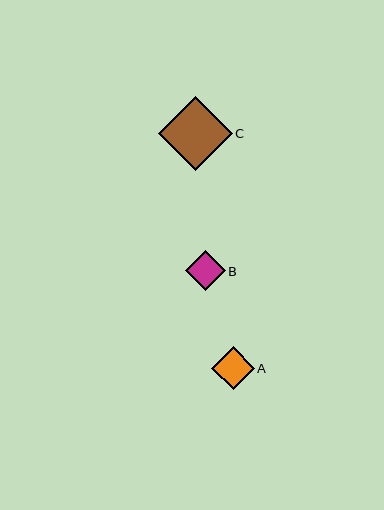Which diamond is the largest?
Diamond C is the largest with a size of approximately 74 pixels.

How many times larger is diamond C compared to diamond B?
Diamond C is approximately 1.9 times the size of diamond B.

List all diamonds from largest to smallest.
From largest to smallest: C, A, B.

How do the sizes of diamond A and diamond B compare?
Diamond A and diamond B are approximately the same size.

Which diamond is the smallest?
Diamond B is the smallest with a size of approximately 40 pixels.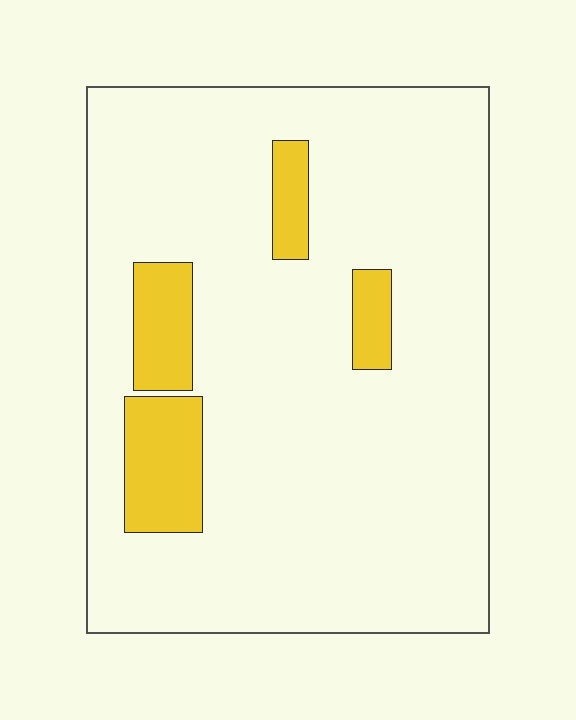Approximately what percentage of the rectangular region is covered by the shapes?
Approximately 10%.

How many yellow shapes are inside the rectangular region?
4.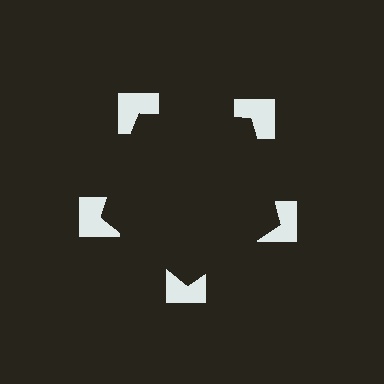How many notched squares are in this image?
There are 5 — one at each vertex of the illusory pentagon.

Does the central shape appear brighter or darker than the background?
It typically appears slightly darker than the background, even though no actual brightness change is drawn.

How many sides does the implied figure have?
5 sides.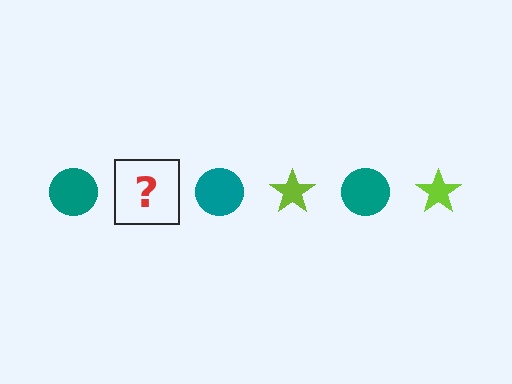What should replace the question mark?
The question mark should be replaced with a lime star.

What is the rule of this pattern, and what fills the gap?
The rule is that the pattern alternates between teal circle and lime star. The gap should be filled with a lime star.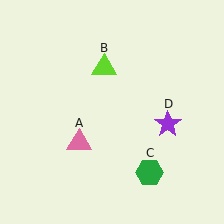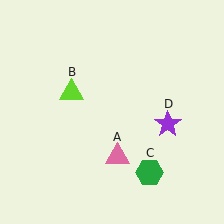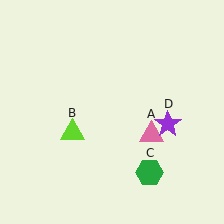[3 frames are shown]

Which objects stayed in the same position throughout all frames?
Green hexagon (object C) and purple star (object D) remained stationary.